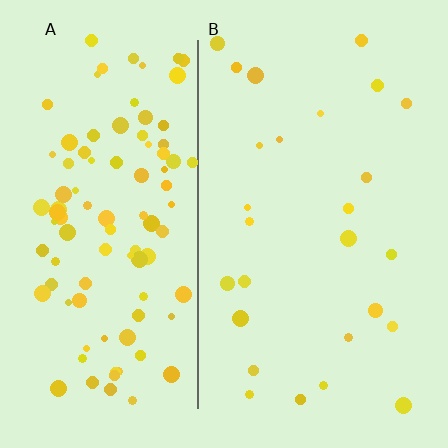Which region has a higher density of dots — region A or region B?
A (the left).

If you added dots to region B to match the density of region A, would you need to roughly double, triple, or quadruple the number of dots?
Approximately quadruple.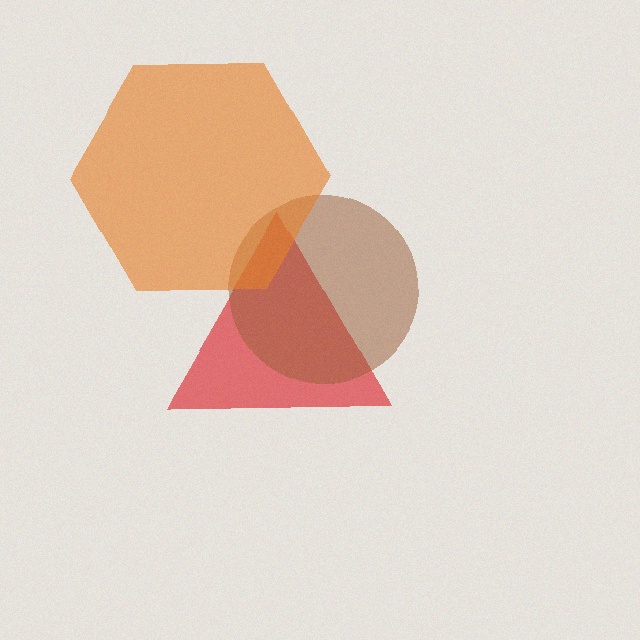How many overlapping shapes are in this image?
There are 3 overlapping shapes in the image.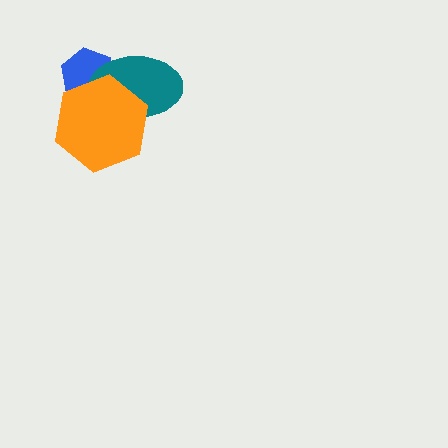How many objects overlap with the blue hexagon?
2 objects overlap with the blue hexagon.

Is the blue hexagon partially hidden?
Yes, it is partially covered by another shape.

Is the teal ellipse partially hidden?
Yes, it is partially covered by another shape.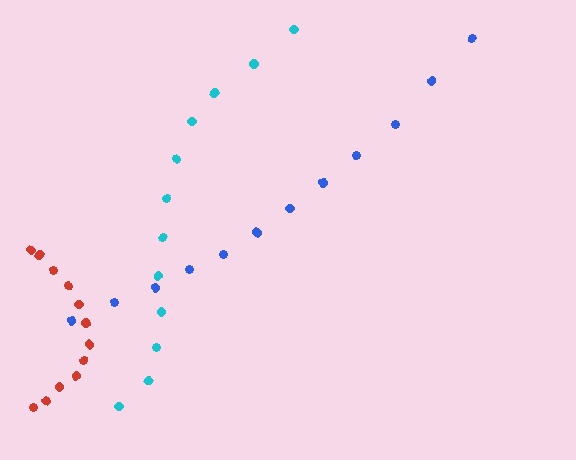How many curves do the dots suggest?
There are 3 distinct paths.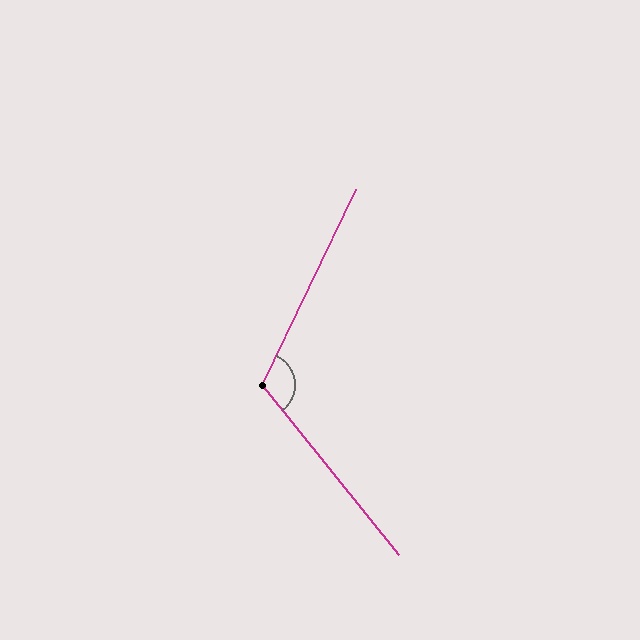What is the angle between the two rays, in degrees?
Approximately 116 degrees.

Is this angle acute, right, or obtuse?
It is obtuse.